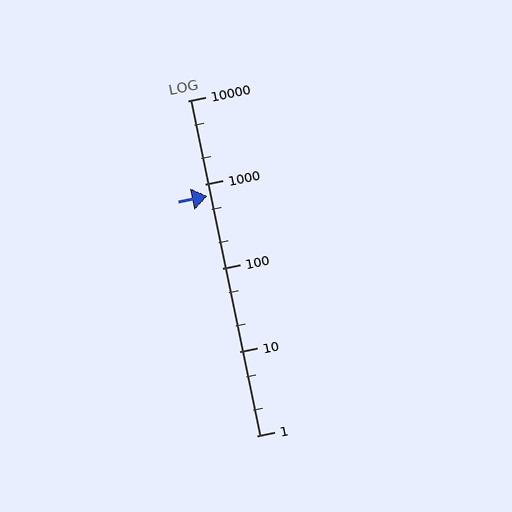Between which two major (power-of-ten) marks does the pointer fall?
The pointer is between 100 and 1000.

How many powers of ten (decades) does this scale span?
The scale spans 4 decades, from 1 to 10000.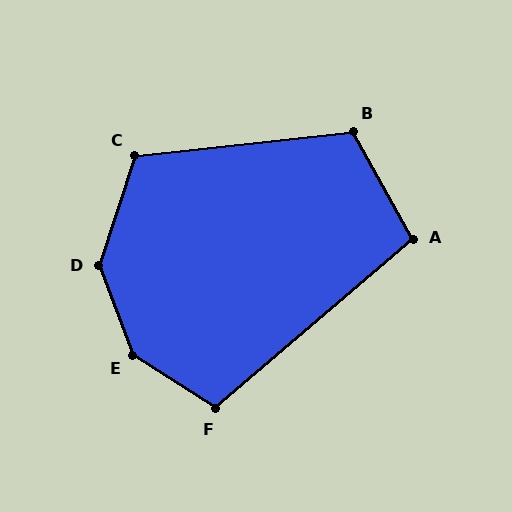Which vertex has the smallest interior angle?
A, at approximately 101 degrees.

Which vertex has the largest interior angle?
E, at approximately 144 degrees.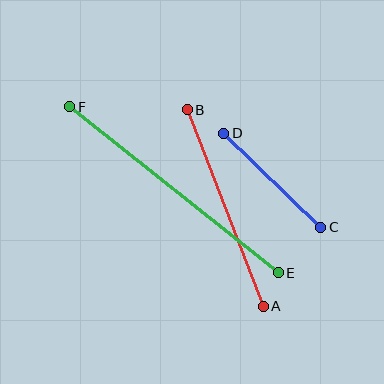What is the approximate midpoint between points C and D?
The midpoint is at approximately (272, 180) pixels.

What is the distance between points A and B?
The distance is approximately 211 pixels.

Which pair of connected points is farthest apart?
Points E and F are farthest apart.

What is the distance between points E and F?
The distance is approximately 267 pixels.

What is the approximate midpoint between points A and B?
The midpoint is at approximately (225, 208) pixels.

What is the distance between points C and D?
The distance is approximately 135 pixels.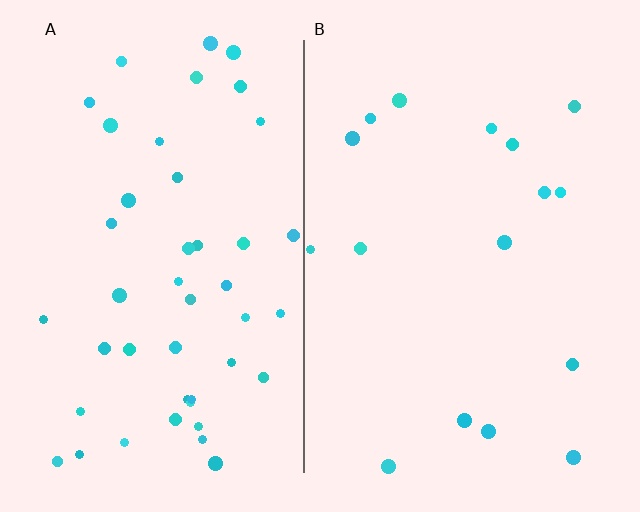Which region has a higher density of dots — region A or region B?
A (the left).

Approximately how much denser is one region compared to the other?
Approximately 2.7× — region A over region B.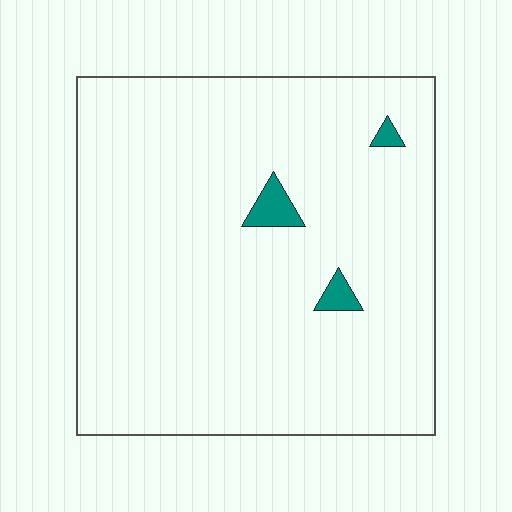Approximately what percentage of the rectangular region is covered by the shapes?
Approximately 5%.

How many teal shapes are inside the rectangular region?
3.